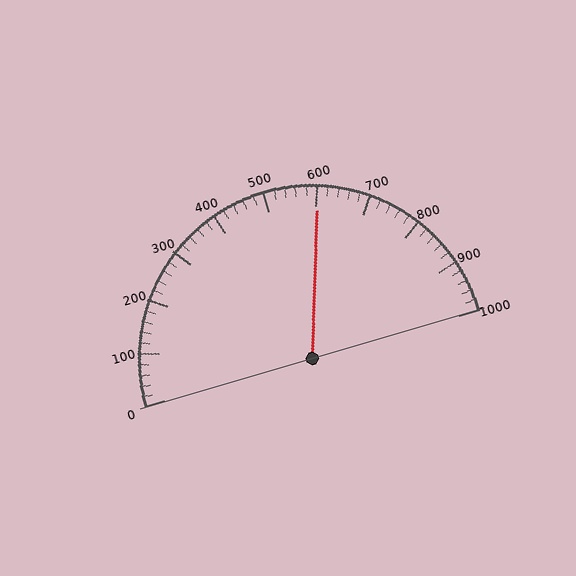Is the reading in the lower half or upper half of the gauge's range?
The reading is in the upper half of the range (0 to 1000).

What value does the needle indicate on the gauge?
The needle indicates approximately 600.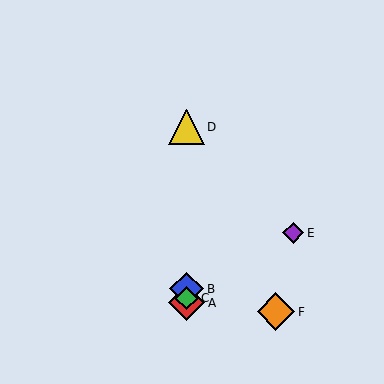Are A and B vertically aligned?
Yes, both are at x≈187.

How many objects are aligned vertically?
4 objects (A, B, C, D) are aligned vertically.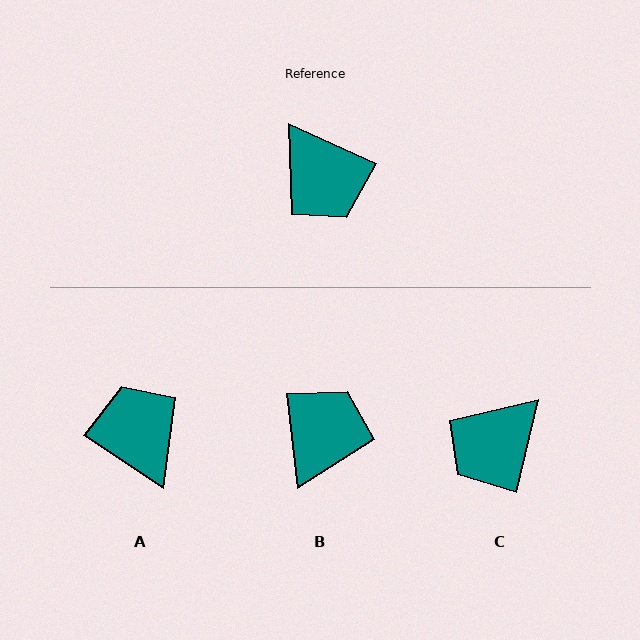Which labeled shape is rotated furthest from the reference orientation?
A, about 171 degrees away.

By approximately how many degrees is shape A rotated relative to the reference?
Approximately 171 degrees counter-clockwise.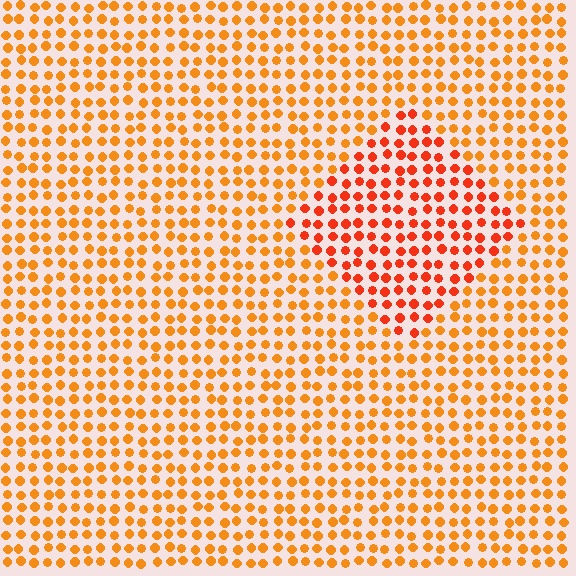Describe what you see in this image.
The image is filled with small orange elements in a uniform arrangement. A diamond-shaped region is visible where the elements are tinted to a slightly different hue, forming a subtle color boundary.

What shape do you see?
I see a diamond.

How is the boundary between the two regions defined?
The boundary is defined purely by a slight shift in hue (about 25 degrees). Spacing, size, and orientation are identical on both sides.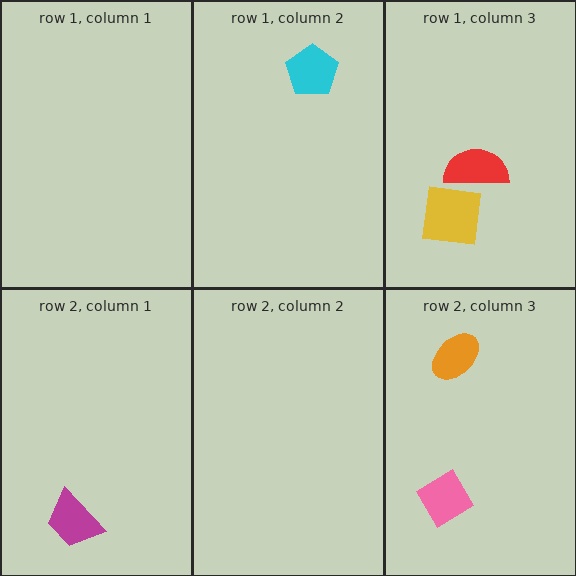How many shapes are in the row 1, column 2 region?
1.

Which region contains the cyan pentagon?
The row 1, column 2 region.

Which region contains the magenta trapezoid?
The row 2, column 1 region.